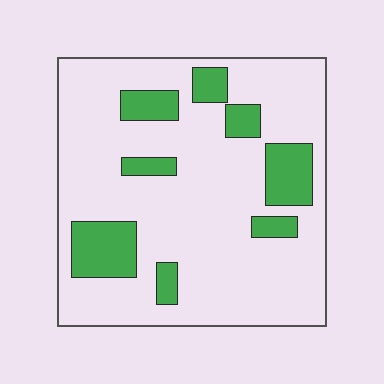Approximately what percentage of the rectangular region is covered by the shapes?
Approximately 20%.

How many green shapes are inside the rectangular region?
8.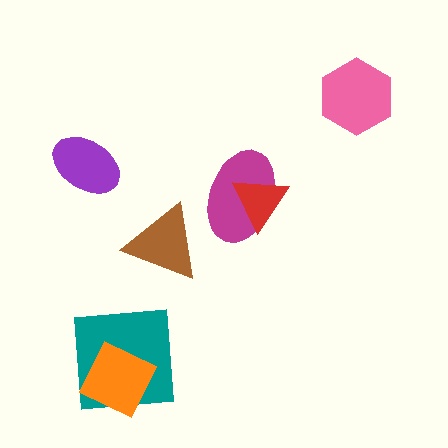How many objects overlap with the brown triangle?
0 objects overlap with the brown triangle.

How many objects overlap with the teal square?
1 object overlaps with the teal square.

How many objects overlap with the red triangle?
1 object overlaps with the red triangle.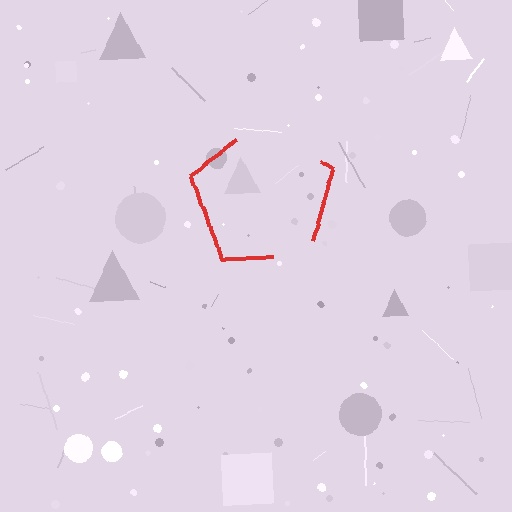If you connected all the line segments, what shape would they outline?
They would outline a pentagon.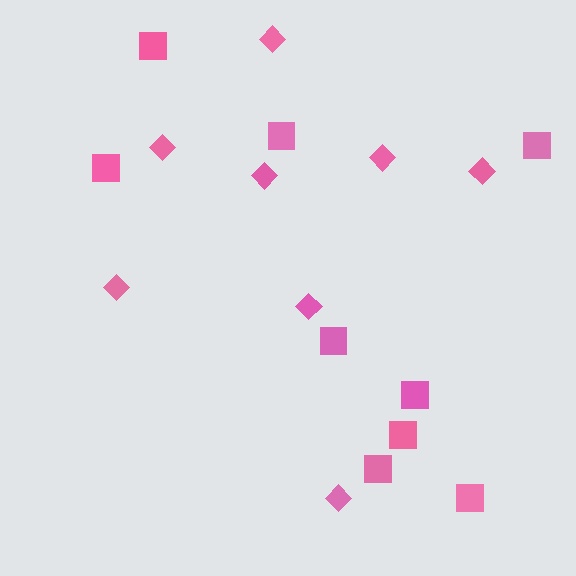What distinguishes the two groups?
There are 2 groups: one group of diamonds (8) and one group of squares (9).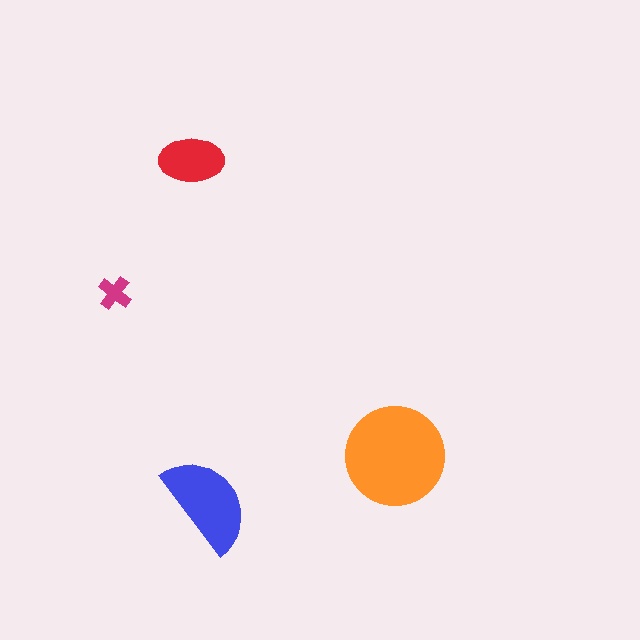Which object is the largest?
The orange circle.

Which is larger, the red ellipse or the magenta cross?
The red ellipse.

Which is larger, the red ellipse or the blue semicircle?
The blue semicircle.